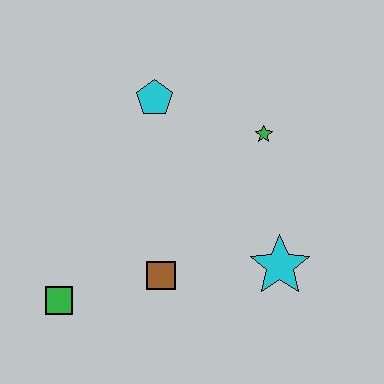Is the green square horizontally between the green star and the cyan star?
No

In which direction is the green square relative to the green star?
The green square is to the left of the green star.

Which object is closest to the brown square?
The green square is closest to the brown square.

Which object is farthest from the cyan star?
The green square is farthest from the cyan star.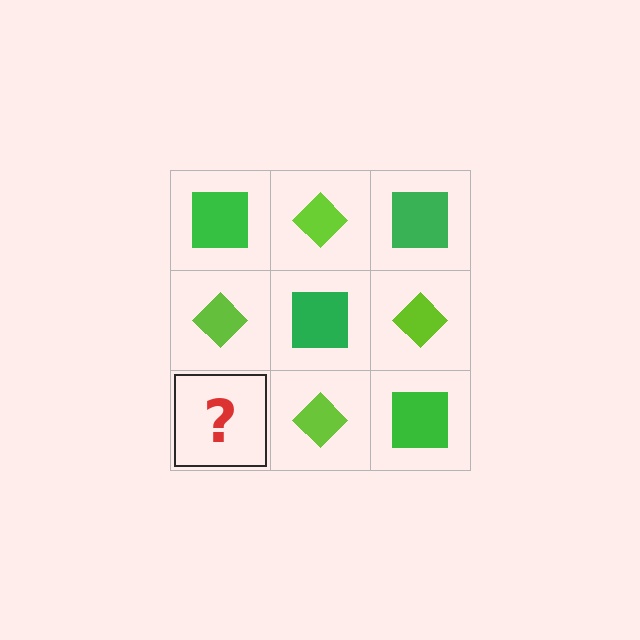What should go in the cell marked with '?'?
The missing cell should contain a green square.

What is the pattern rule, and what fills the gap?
The rule is that it alternates green square and lime diamond in a checkerboard pattern. The gap should be filled with a green square.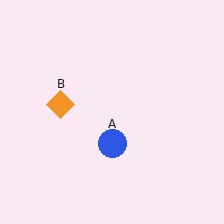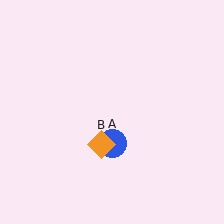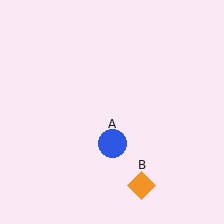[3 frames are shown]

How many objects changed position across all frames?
1 object changed position: orange diamond (object B).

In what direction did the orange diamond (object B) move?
The orange diamond (object B) moved down and to the right.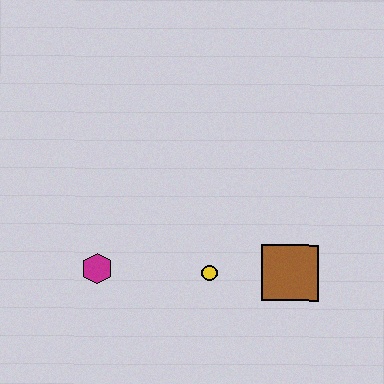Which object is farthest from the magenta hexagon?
The brown square is farthest from the magenta hexagon.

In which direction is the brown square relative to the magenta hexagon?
The brown square is to the right of the magenta hexagon.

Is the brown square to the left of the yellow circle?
No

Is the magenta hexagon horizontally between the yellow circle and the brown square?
No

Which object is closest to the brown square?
The yellow circle is closest to the brown square.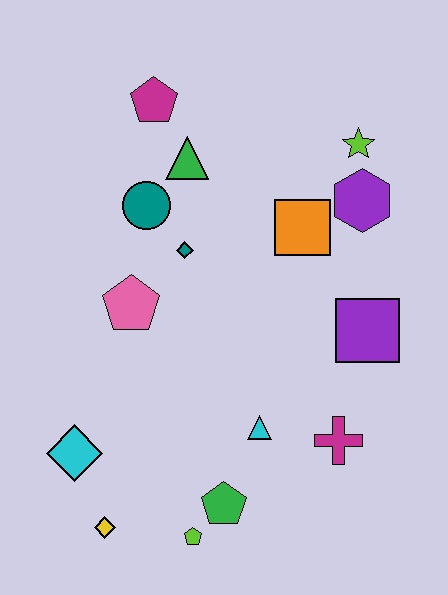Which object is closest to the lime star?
The purple hexagon is closest to the lime star.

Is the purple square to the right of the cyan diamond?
Yes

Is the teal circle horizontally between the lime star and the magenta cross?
No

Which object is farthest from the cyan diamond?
The lime star is farthest from the cyan diamond.